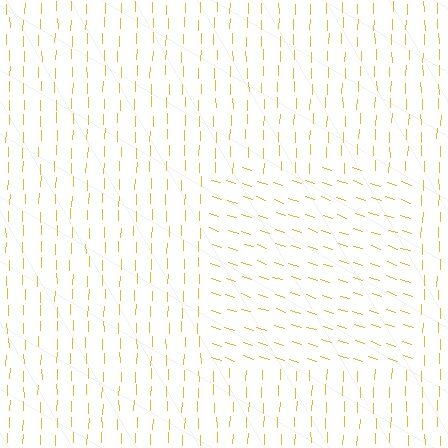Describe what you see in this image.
The image is filled with small yellow line segments. A rectangle region in the image has lines oriented differently from the surrounding lines, creating a visible texture boundary.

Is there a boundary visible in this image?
Yes, there is a texture boundary formed by a change in line orientation.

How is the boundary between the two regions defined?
The boundary is defined purely by a change in line orientation (approximately 73 degrees difference). All lines are the same color and thickness.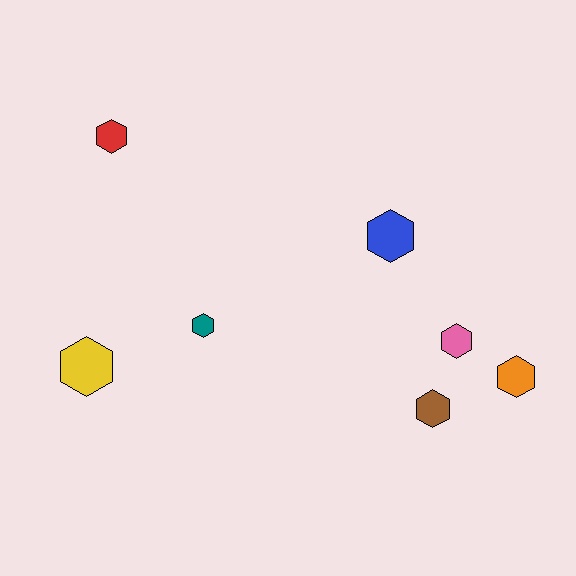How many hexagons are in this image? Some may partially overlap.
There are 7 hexagons.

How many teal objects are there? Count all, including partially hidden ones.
There is 1 teal object.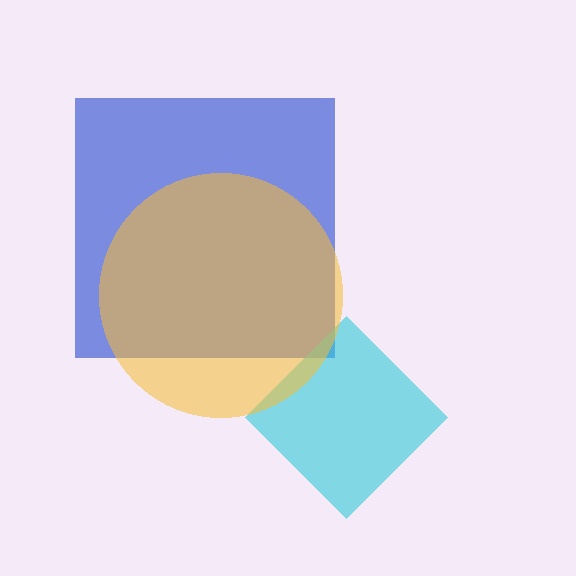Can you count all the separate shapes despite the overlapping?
Yes, there are 3 separate shapes.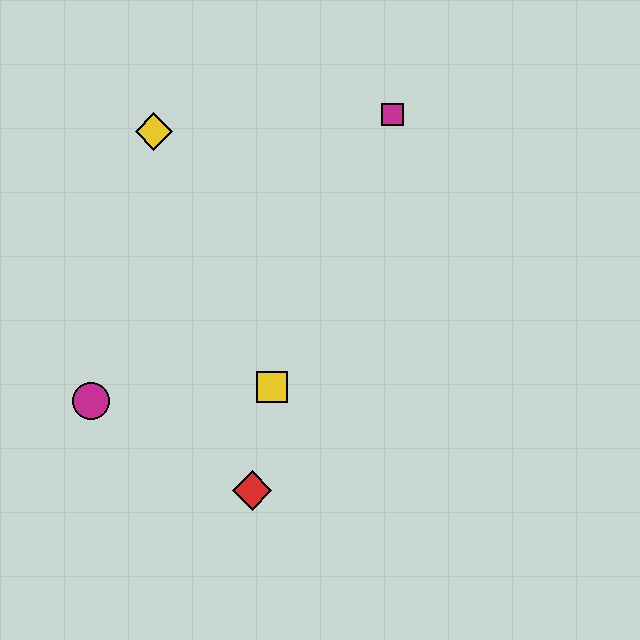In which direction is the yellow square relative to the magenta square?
The yellow square is below the magenta square.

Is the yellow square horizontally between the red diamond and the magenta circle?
No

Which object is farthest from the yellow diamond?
The red diamond is farthest from the yellow diamond.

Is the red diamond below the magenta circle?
Yes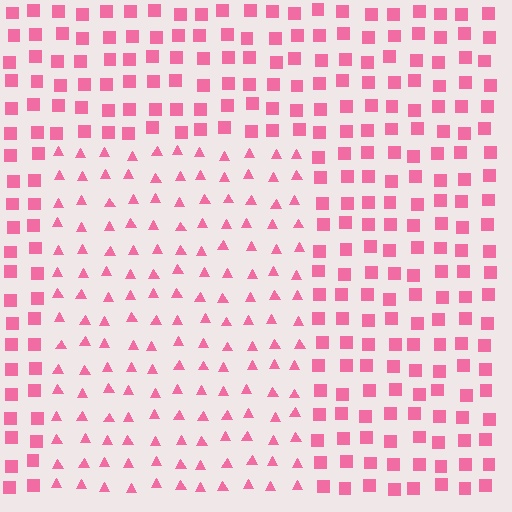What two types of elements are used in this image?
The image uses triangles inside the rectangle region and squares outside it.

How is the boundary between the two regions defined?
The boundary is defined by a change in element shape: triangles inside vs. squares outside. All elements share the same color and spacing.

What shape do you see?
I see a rectangle.